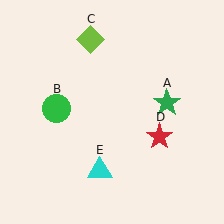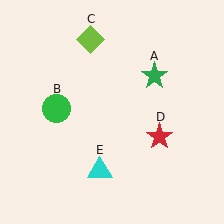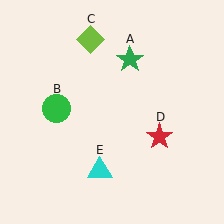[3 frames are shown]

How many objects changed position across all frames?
1 object changed position: green star (object A).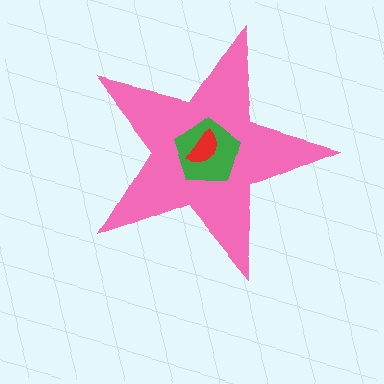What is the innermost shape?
The red semicircle.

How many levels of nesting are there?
3.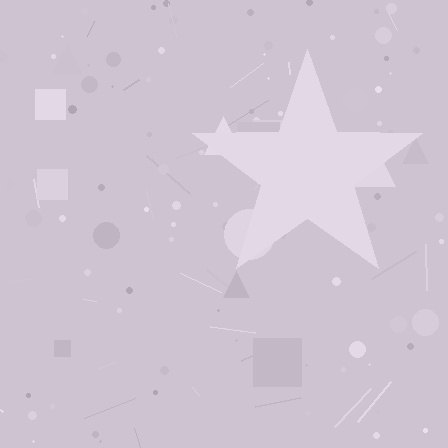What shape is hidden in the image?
A star is hidden in the image.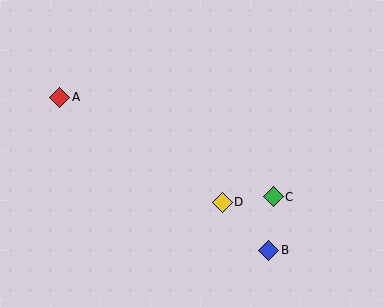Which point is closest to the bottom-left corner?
Point A is closest to the bottom-left corner.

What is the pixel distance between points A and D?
The distance between A and D is 193 pixels.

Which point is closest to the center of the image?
Point D at (222, 202) is closest to the center.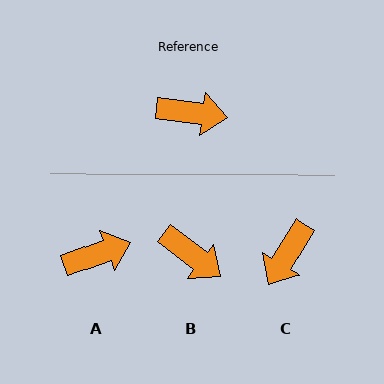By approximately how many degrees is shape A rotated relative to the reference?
Approximately 28 degrees counter-clockwise.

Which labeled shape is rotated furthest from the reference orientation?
C, about 114 degrees away.